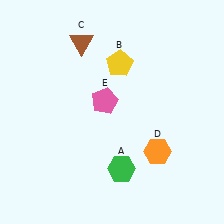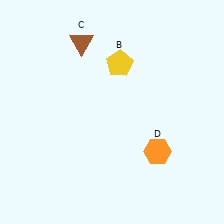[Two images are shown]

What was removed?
The green hexagon (A), the pink pentagon (E) were removed in Image 2.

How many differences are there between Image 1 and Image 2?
There are 2 differences between the two images.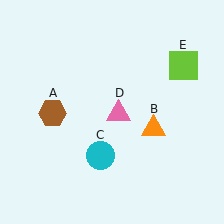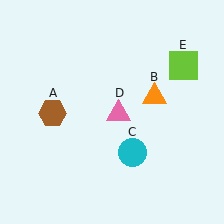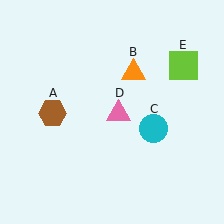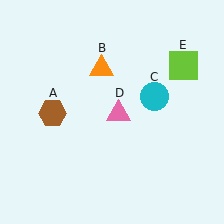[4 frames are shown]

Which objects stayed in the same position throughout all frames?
Brown hexagon (object A) and pink triangle (object D) and lime square (object E) remained stationary.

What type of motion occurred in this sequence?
The orange triangle (object B), cyan circle (object C) rotated counterclockwise around the center of the scene.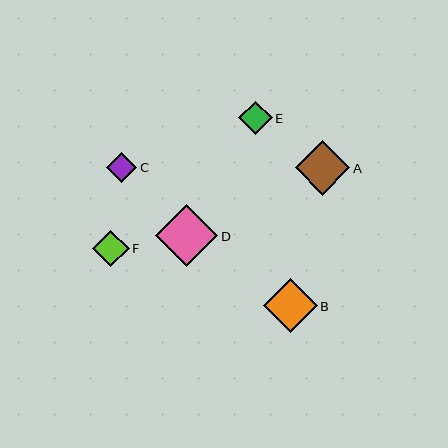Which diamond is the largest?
Diamond D is the largest with a size of approximately 62 pixels.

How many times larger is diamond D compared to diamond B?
Diamond D is approximately 1.2 times the size of diamond B.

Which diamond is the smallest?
Diamond C is the smallest with a size of approximately 30 pixels.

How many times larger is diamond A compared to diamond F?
Diamond A is approximately 1.5 times the size of diamond F.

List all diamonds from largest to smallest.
From largest to smallest: D, A, B, F, E, C.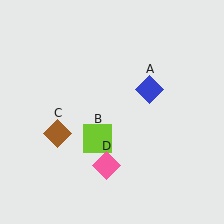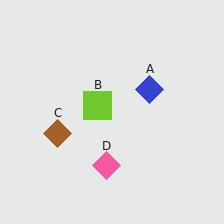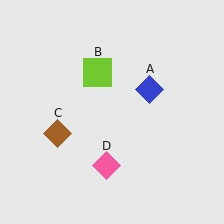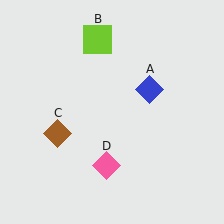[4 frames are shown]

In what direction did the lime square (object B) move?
The lime square (object B) moved up.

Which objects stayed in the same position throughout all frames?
Blue diamond (object A) and brown diamond (object C) and pink diamond (object D) remained stationary.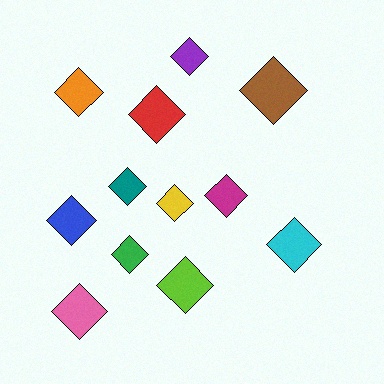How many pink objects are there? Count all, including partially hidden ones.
There is 1 pink object.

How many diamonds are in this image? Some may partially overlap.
There are 12 diamonds.